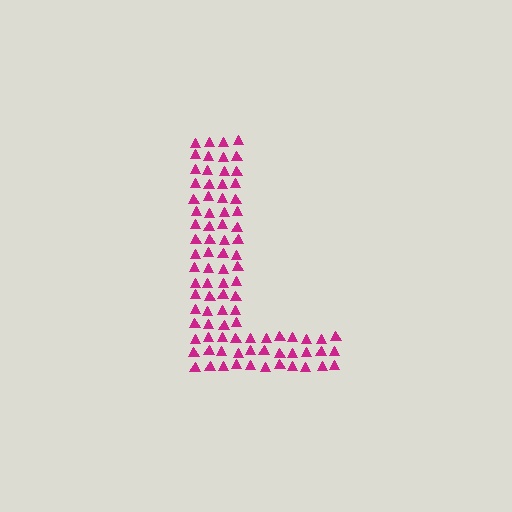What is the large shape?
The large shape is the letter L.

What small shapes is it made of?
It is made of small triangles.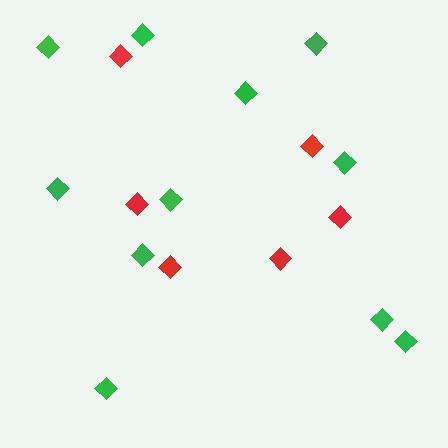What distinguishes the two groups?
There are 2 groups: one group of green diamonds (11) and one group of red diamonds (6).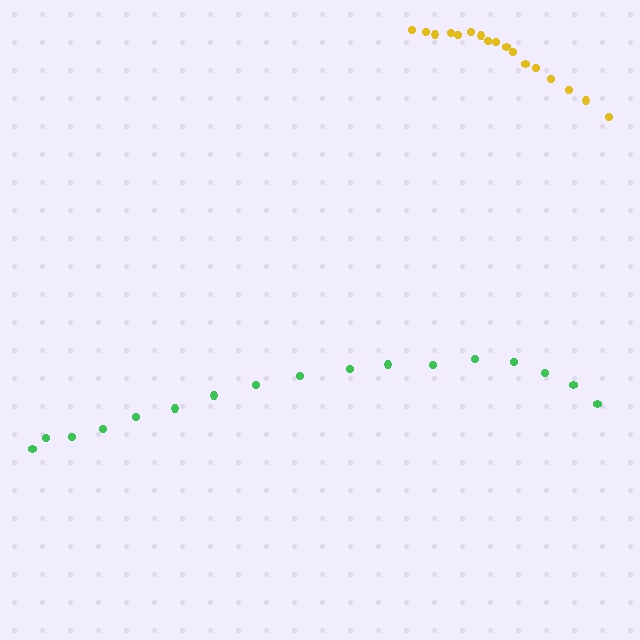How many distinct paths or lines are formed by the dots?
There are 2 distinct paths.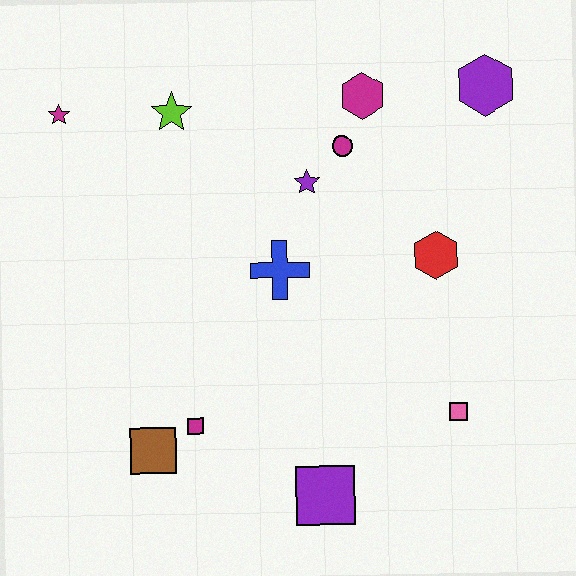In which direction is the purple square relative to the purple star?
The purple square is below the purple star.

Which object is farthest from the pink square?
The magenta star is farthest from the pink square.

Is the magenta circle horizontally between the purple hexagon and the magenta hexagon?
No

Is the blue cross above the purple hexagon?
No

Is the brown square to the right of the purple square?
No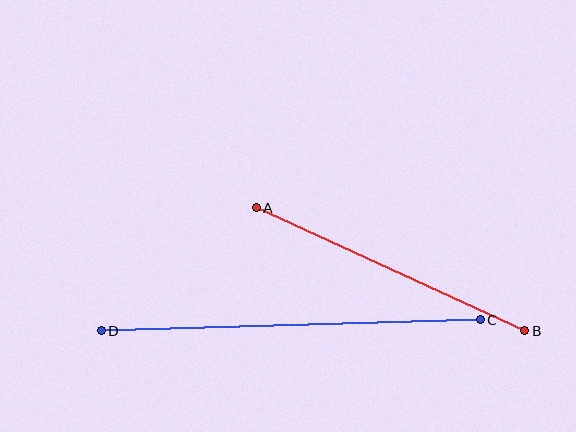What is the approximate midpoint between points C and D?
The midpoint is at approximately (291, 325) pixels.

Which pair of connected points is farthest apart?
Points C and D are farthest apart.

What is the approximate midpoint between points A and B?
The midpoint is at approximately (391, 269) pixels.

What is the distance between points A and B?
The distance is approximately 295 pixels.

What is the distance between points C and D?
The distance is approximately 379 pixels.